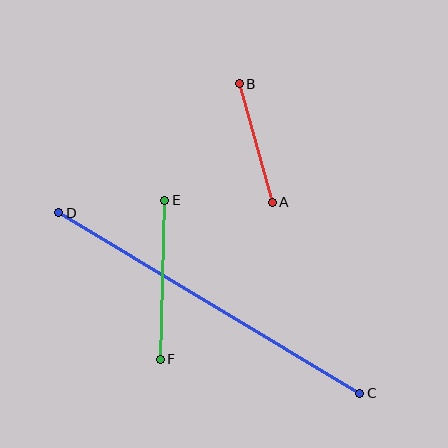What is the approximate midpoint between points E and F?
The midpoint is at approximately (163, 280) pixels.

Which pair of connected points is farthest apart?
Points C and D are farthest apart.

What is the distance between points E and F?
The distance is approximately 159 pixels.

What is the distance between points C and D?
The distance is approximately 351 pixels.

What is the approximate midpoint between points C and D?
The midpoint is at approximately (209, 303) pixels.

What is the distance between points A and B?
The distance is approximately 123 pixels.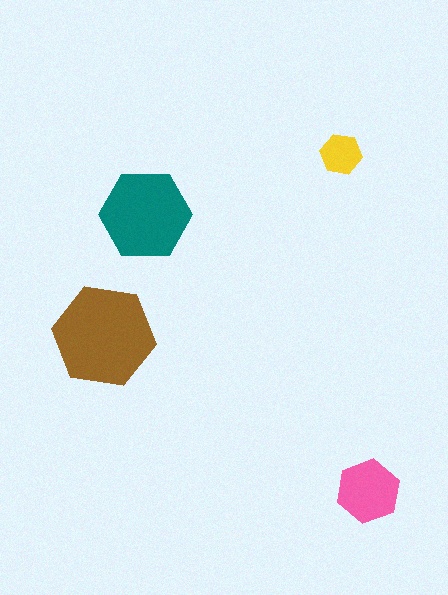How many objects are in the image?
There are 4 objects in the image.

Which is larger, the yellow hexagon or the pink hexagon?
The pink one.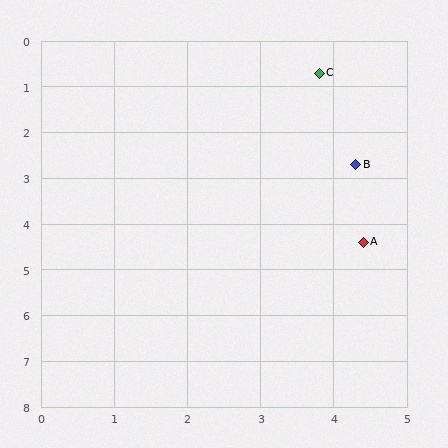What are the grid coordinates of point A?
Point A is at approximately (4.4, 4.4).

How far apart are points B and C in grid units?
Points B and C are about 2.1 grid units apart.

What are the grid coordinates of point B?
Point B is at approximately (4.3, 2.7).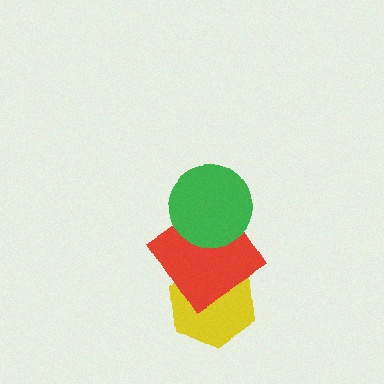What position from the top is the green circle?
The green circle is 1st from the top.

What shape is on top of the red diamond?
The green circle is on top of the red diamond.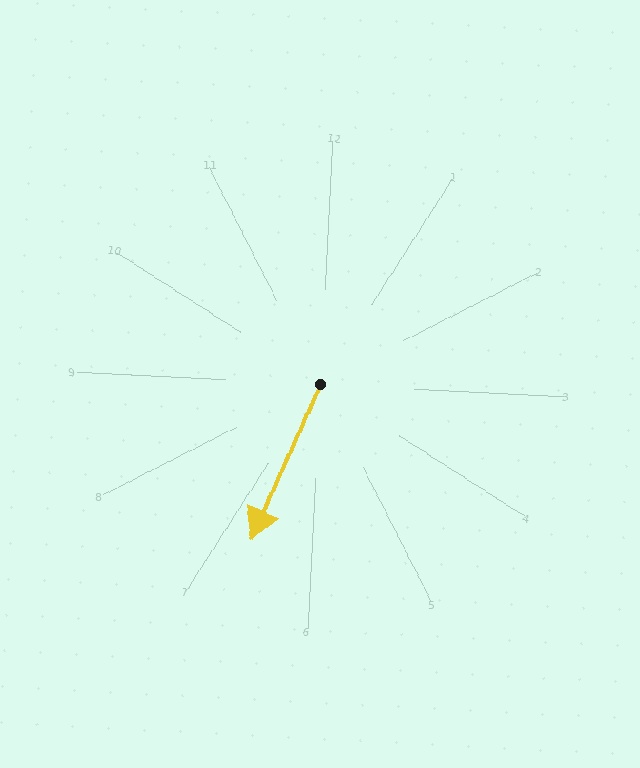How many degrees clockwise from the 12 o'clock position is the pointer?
Approximately 201 degrees.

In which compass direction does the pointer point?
South.